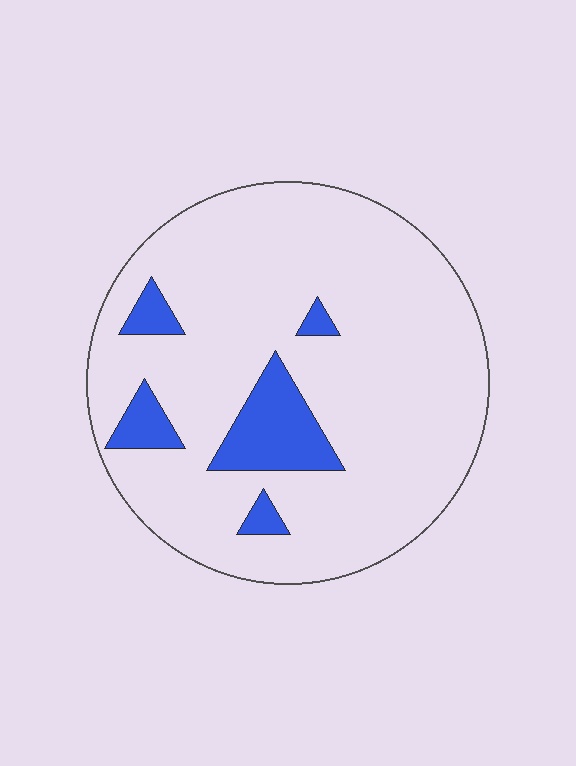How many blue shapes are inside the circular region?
5.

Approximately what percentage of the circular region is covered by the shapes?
Approximately 10%.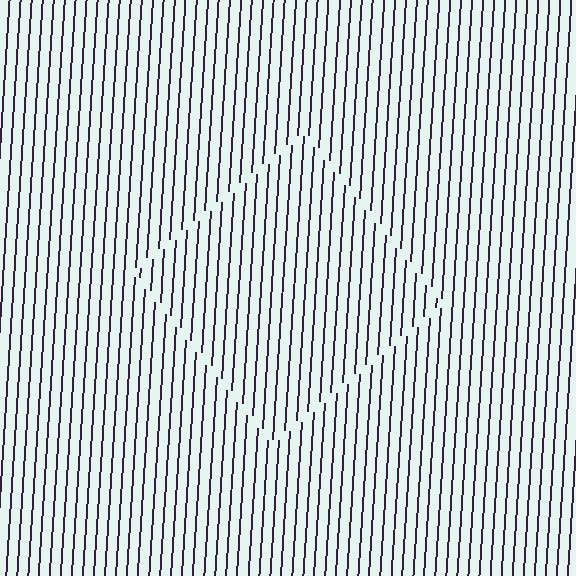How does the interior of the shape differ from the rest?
The interior of the shape contains the same grating, shifted by half a period — the contour is defined by the phase discontinuity where line-ends from the inner and outer gratings abut.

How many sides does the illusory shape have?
4 sides — the line-ends trace a square.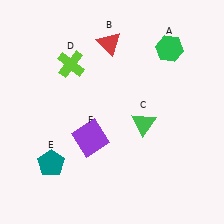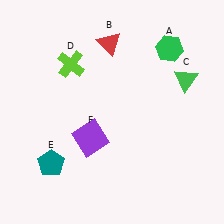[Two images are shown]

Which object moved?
The green triangle (C) moved up.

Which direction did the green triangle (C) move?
The green triangle (C) moved up.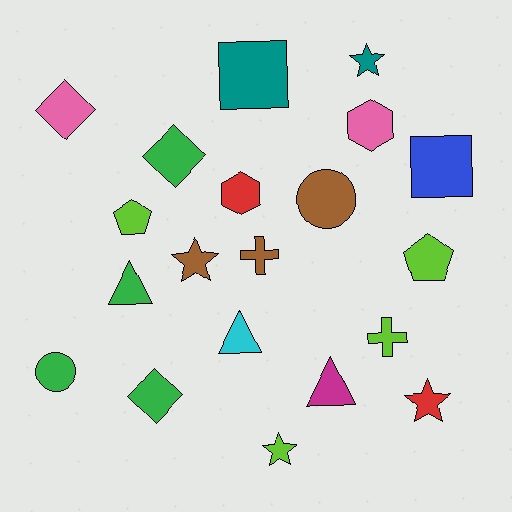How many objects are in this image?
There are 20 objects.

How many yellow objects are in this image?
There are no yellow objects.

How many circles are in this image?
There are 2 circles.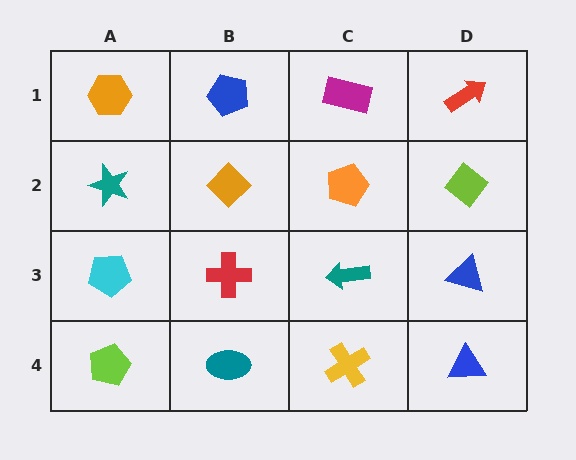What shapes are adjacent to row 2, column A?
An orange hexagon (row 1, column A), a cyan pentagon (row 3, column A), an orange diamond (row 2, column B).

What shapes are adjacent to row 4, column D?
A blue triangle (row 3, column D), a yellow cross (row 4, column C).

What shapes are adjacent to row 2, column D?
A red arrow (row 1, column D), a blue triangle (row 3, column D), an orange pentagon (row 2, column C).